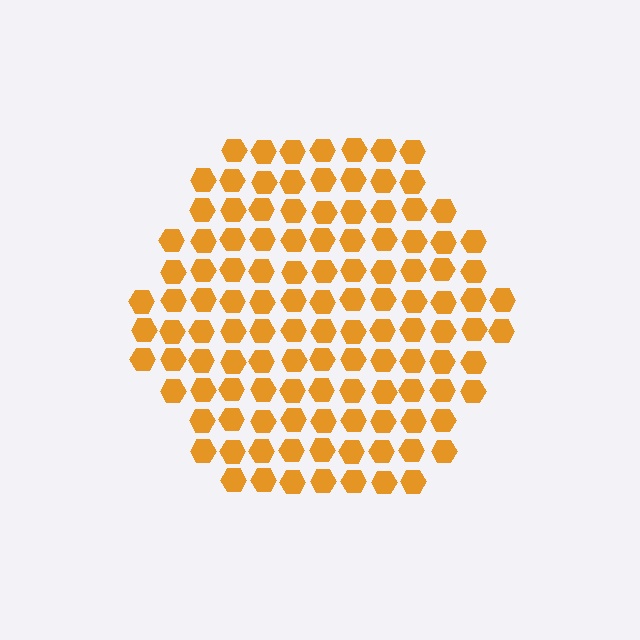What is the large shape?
The large shape is a hexagon.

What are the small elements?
The small elements are hexagons.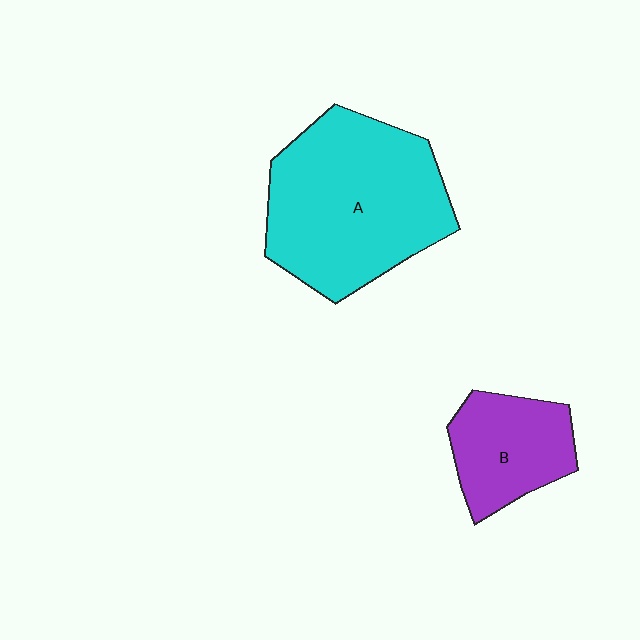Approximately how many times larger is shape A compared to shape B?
Approximately 2.2 times.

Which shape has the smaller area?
Shape B (purple).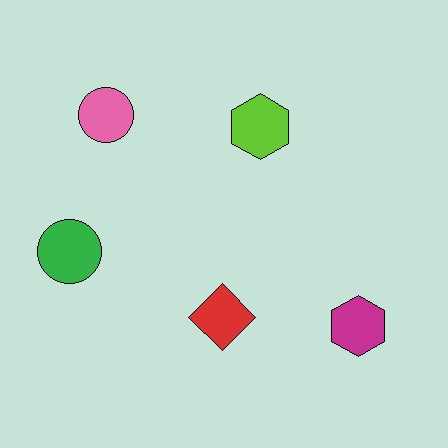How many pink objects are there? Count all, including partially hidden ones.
There is 1 pink object.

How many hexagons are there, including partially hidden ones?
There are 2 hexagons.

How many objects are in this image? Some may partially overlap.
There are 5 objects.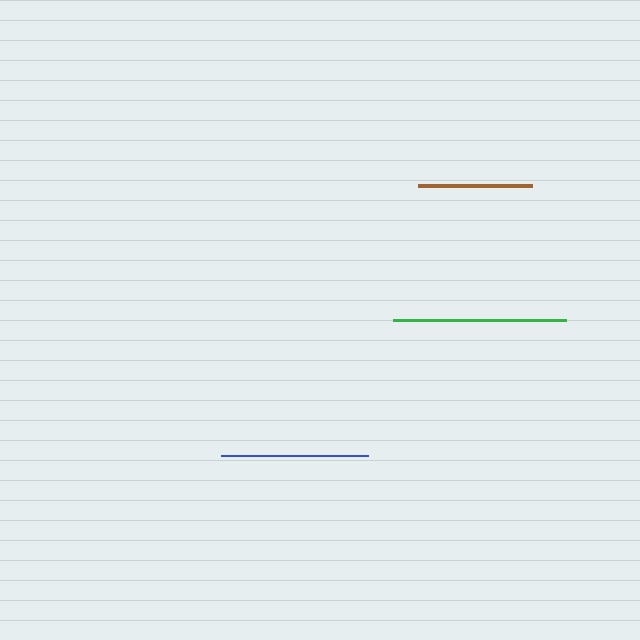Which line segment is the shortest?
The brown line is the shortest at approximately 114 pixels.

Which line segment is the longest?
The green line is the longest at approximately 173 pixels.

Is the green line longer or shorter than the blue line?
The green line is longer than the blue line.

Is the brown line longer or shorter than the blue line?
The blue line is longer than the brown line.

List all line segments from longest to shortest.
From longest to shortest: green, blue, brown.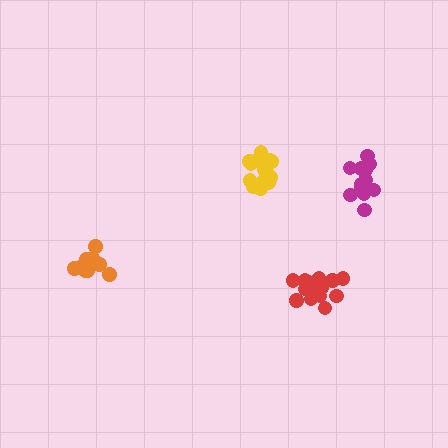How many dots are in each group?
Group 1: 11 dots, Group 2: 14 dots, Group 3: 17 dots, Group 4: 17 dots (59 total).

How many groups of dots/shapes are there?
There are 4 groups.